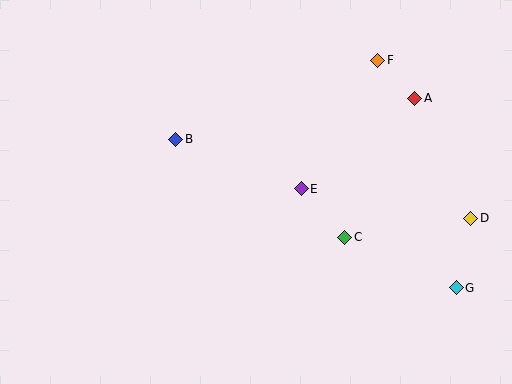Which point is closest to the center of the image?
Point E at (301, 189) is closest to the center.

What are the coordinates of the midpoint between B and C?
The midpoint between B and C is at (260, 188).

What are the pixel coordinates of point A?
Point A is at (415, 98).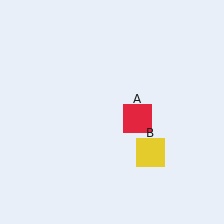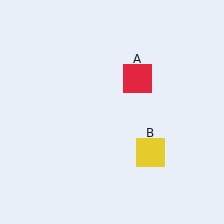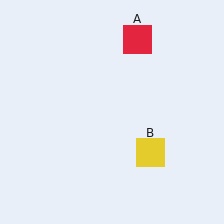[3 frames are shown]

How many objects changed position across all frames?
1 object changed position: red square (object A).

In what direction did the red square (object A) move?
The red square (object A) moved up.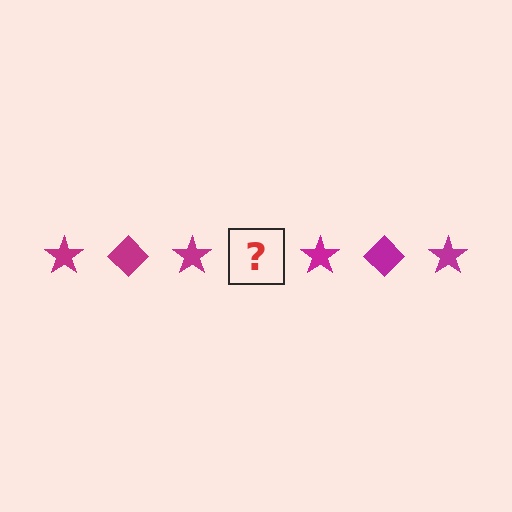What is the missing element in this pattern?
The missing element is a magenta diamond.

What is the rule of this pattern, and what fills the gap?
The rule is that the pattern cycles through star, diamond shapes in magenta. The gap should be filled with a magenta diamond.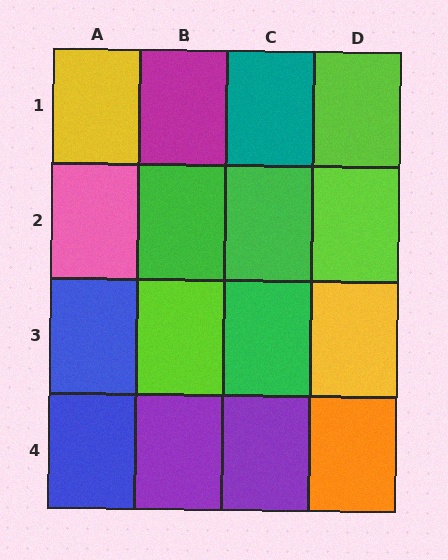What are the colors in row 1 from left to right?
Yellow, magenta, teal, lime.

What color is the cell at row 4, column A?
Blue.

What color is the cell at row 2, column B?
Green.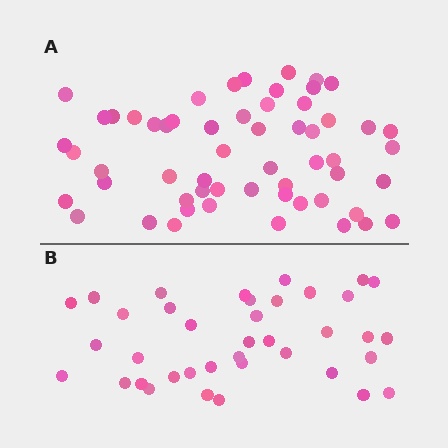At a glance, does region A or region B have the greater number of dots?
Region A (the top region) has more dots.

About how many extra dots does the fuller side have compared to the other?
Region A has approximately 20 more dots than region B.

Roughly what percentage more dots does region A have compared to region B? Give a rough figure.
About 50% more.